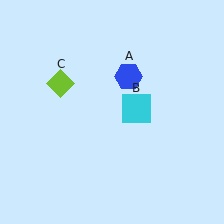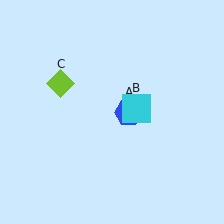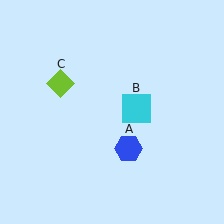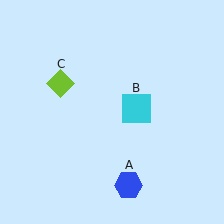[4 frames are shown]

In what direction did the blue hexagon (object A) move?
The blue hexagon (object A) moved down.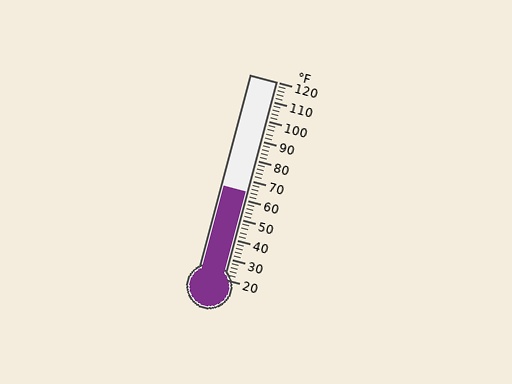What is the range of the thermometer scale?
The thermometer scale ranges from 20°F to 120°F.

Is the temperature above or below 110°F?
The temperature is below 110°F.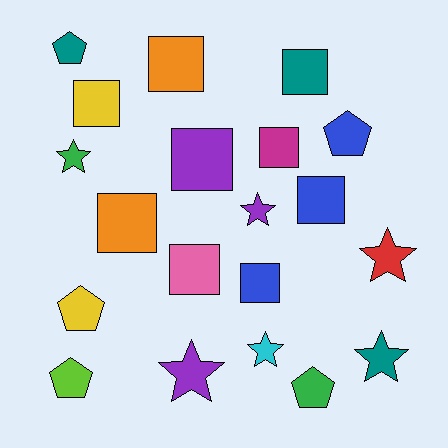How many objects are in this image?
There are 20 objects.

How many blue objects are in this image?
There are 3 blue objects.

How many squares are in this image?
There are 9 squares.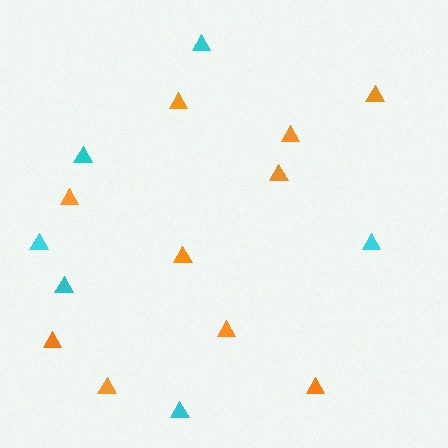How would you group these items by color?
There are 2 groups: one group of orange triangles (10) and one group of cyan triangles (6).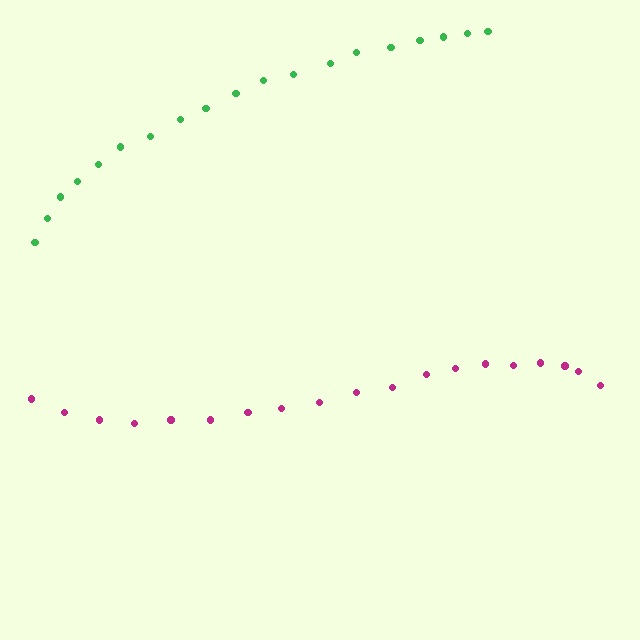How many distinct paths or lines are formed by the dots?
There are 2 distinct paths.